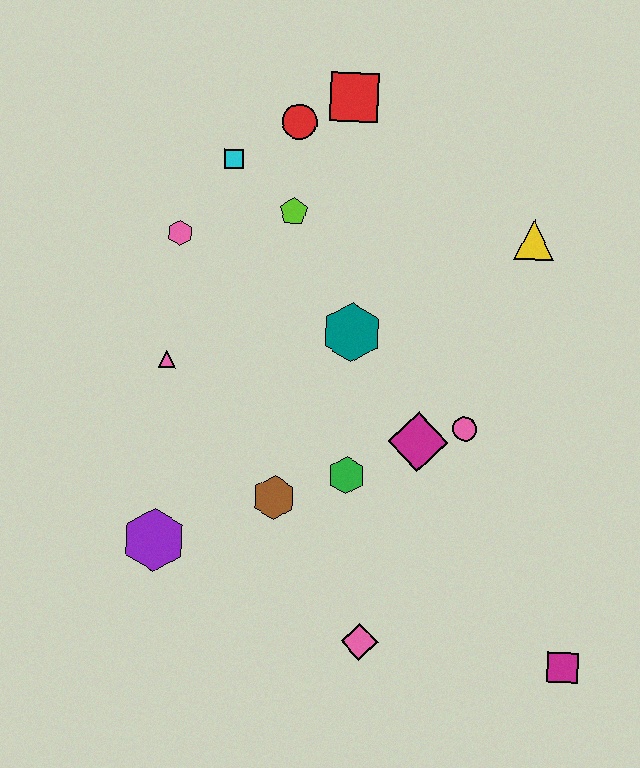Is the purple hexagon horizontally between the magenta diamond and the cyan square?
No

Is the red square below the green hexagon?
No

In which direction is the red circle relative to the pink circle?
The red circle is above the pink circle.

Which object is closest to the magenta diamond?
The pink circle is closest to the magenta diamond.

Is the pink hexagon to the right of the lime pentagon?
No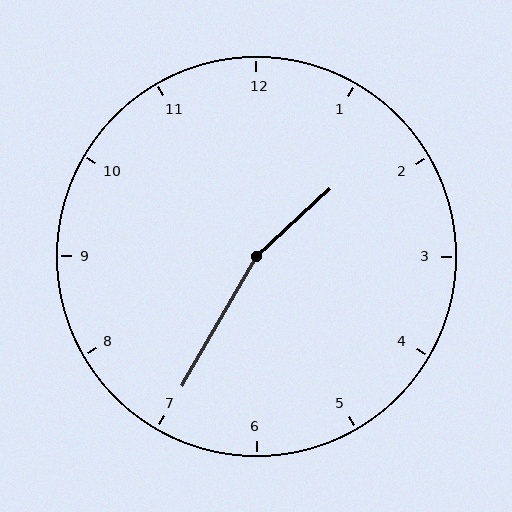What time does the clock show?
1:35.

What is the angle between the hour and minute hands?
Approximately 162 degrees.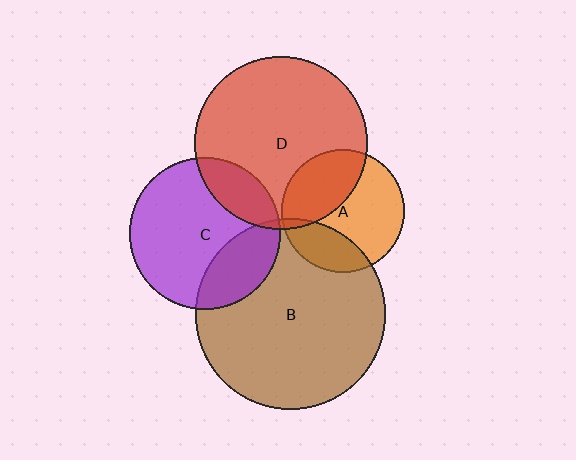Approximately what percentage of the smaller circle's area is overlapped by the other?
Approximately 25%.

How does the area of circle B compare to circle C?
Approximately 1.6 times.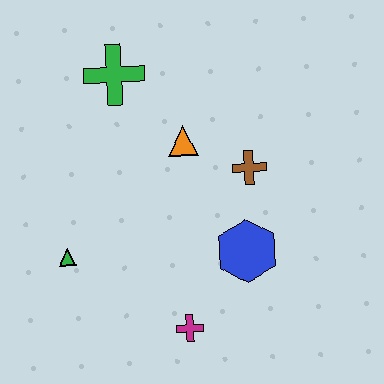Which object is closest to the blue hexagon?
The brown cross is closest to the blue hexagon.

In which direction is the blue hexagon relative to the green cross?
The blue hexagon is below the green cross.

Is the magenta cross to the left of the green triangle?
No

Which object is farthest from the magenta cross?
The green cross is farthest from the magenta cross.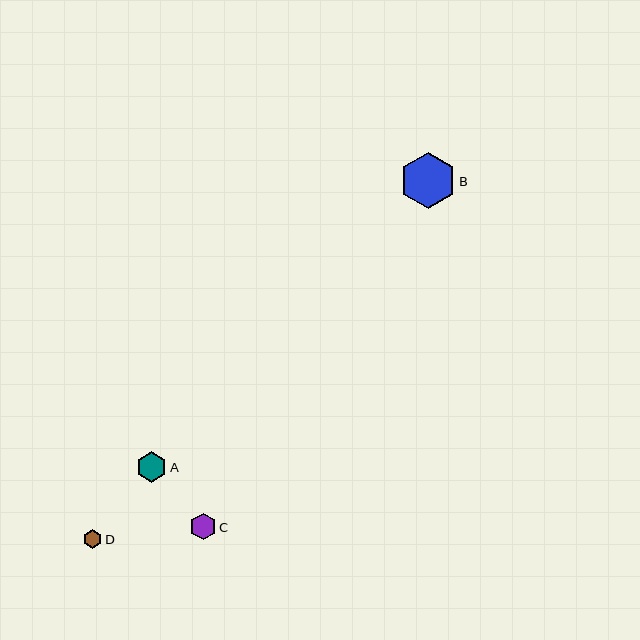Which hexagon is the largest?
Hexagon B is the largest with a size of approximately 56 pixels.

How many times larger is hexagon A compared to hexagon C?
Hexagon A is approximately 1.1 times the size of hexagon C.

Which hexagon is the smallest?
Hexagon D is the smallest with a size of approximately 18 pixels.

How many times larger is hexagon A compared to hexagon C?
Hexagon A is approximately 1.1 times the size of hexagon C.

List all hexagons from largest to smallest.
From largest to smallest: B, A, C, D.